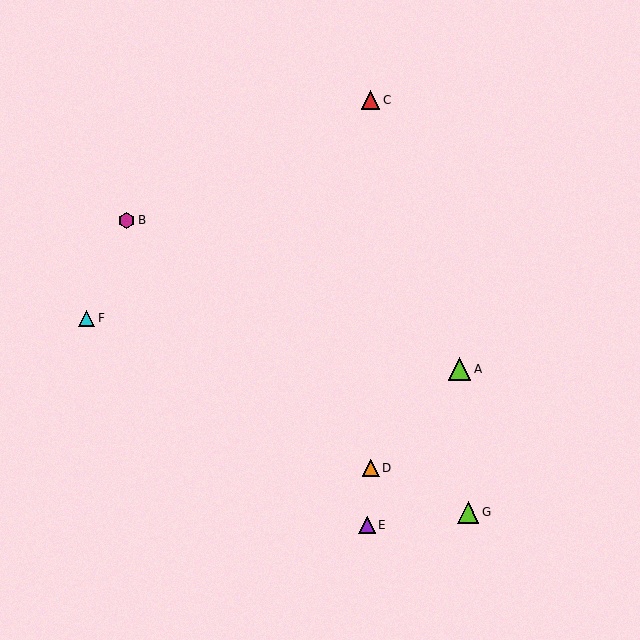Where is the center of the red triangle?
The center of the red triangle is at (371, 100).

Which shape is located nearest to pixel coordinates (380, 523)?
The purple triangle (labeled E) at (367, 525) is nearest to that location.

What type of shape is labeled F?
Shape F is a cyan triangle.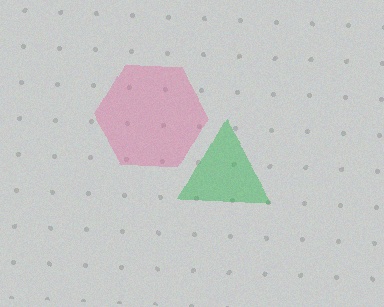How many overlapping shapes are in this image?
There are 2 overlapping shapes in the image.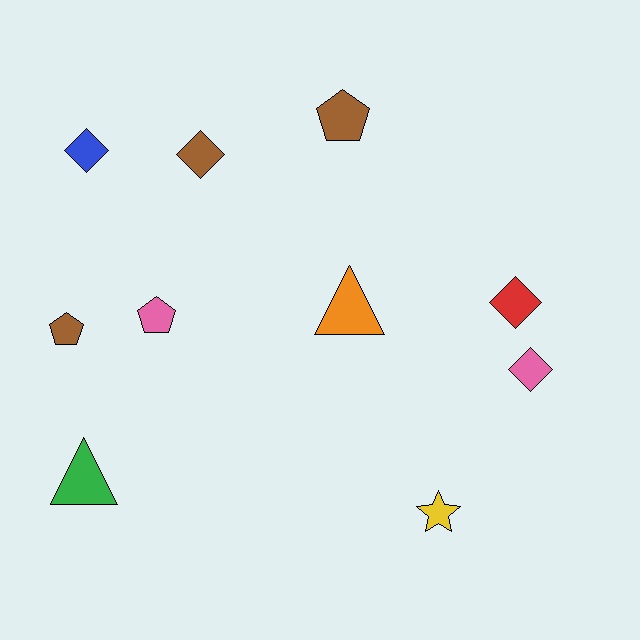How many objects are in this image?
There are 10 objects.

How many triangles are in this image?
There are 2 triangles.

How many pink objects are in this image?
There are 2 pink objects.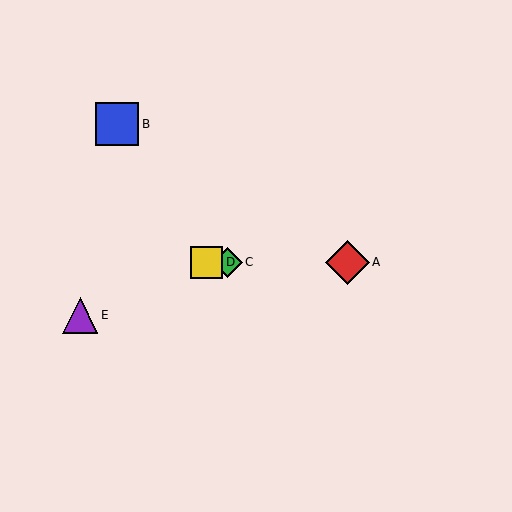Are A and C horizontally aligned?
Yes, both are at y≈262.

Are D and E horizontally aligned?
No, D is at y≈262 and E is at y≈315.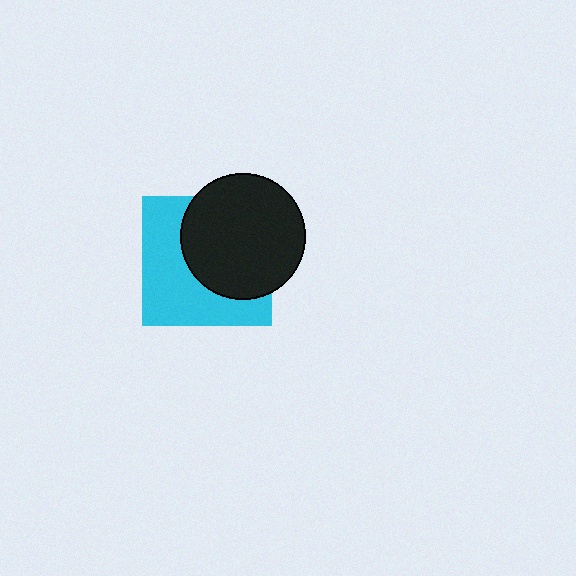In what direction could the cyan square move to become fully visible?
The cyan square could move toward the lower-left. That would shift it out from behind the black circle entirely.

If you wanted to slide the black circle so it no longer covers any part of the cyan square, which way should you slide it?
Slide it toward the upper-right — that is the most direct way to separate the two shapes.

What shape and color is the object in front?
The object in front is a black circle.